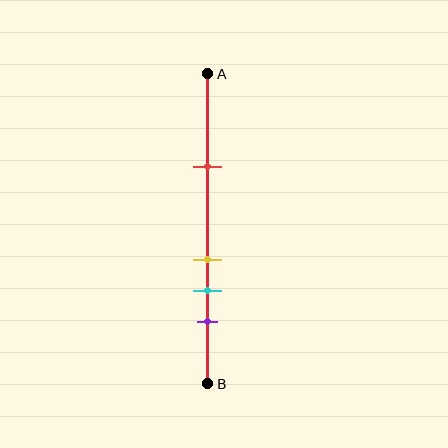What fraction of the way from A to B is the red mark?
The red mark is approximately 30% (0.3) of the way from A to B.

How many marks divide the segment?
There are 4 marks dividing the segment.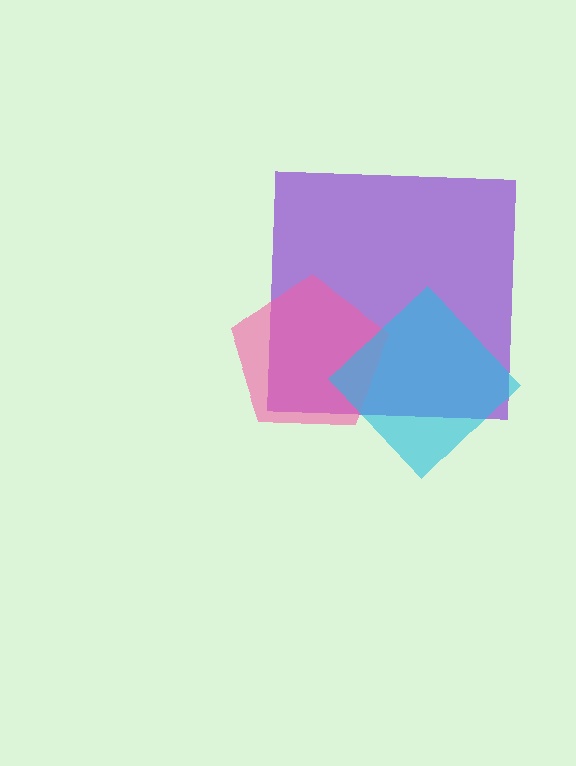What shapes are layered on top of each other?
The layered shapes are: a purple square, a pink pentagon, a cyan diamond.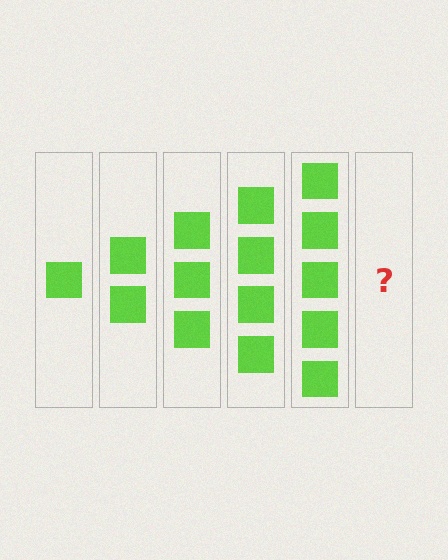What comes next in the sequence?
The next element should be 6 squares.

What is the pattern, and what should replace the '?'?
The pattern is that each step adds one more square. The '?' should be 6 squares.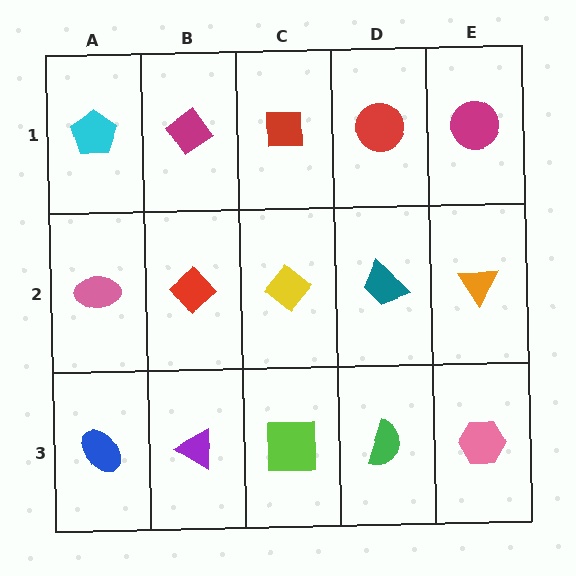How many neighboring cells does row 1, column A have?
2.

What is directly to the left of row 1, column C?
A magenta diamond.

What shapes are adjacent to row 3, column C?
A yellow diamond (row 2, column C), a purple triangle (row 3, column B), a green semicircle (row 3, column D).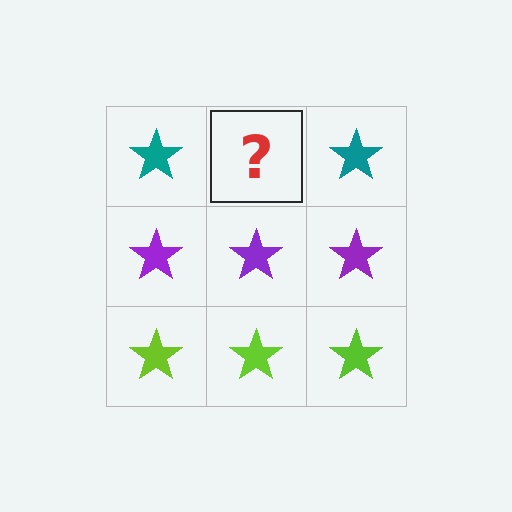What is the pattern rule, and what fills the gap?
The rule is that each row has a consistent color. The gap should be filled with a teal star.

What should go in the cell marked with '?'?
The missing cell should contain a teal star.